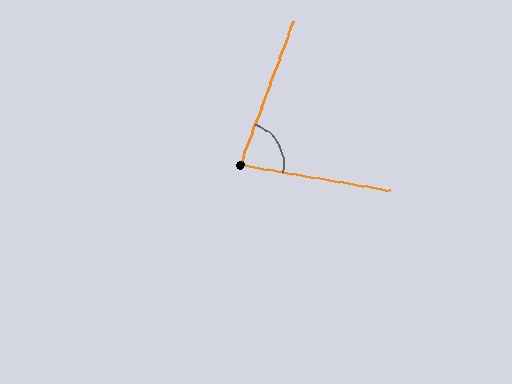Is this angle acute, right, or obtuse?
It is acute.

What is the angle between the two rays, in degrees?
Approximately 79 degrees.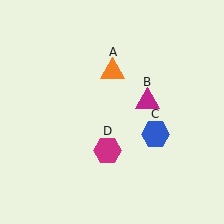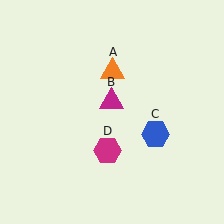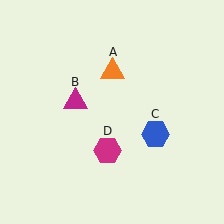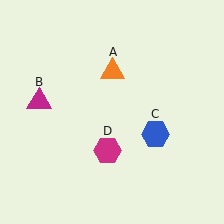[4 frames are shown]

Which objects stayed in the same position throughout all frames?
Orange triangle (object A) and blue hexagon (object C) and magenta hexagon (object D) remained stationary.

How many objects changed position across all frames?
1 object changed position: magenta triangle (object B).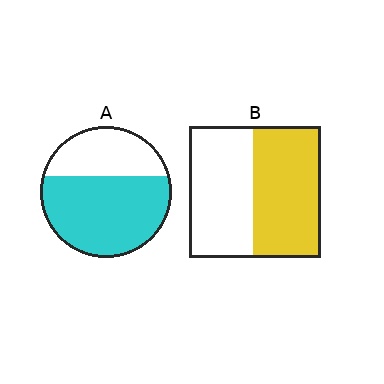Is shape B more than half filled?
Roughly half.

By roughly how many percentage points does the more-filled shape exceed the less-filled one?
By roughly 15 percentage points (A over B).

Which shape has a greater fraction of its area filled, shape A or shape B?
Shape A.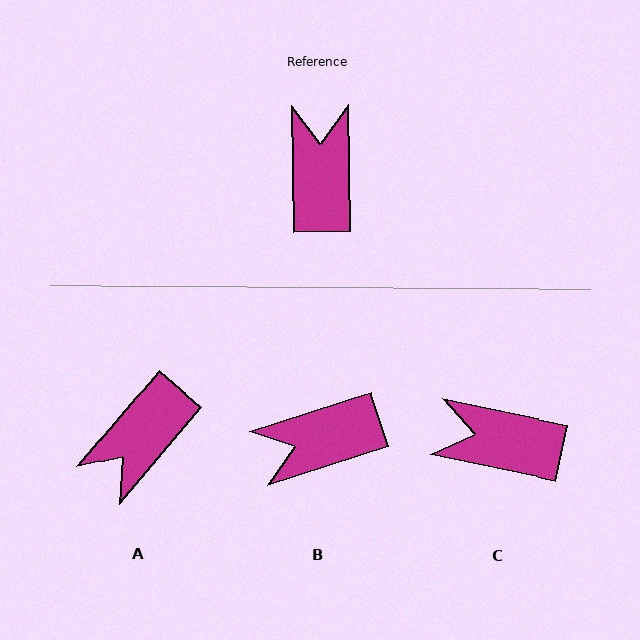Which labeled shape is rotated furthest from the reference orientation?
A, about 139 degrees away.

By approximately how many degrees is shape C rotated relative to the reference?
Approximately 77 degrees counter-clockwise.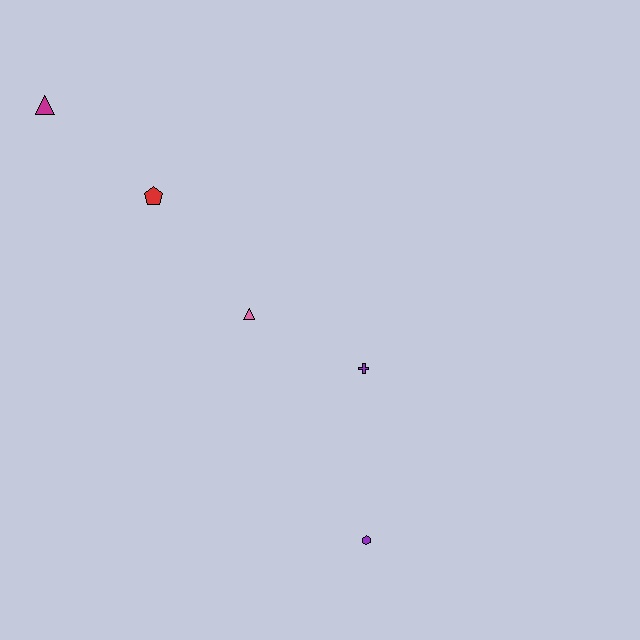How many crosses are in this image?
There is 1 cross.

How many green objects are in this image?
There are no green objects.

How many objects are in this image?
There are 5 objects.